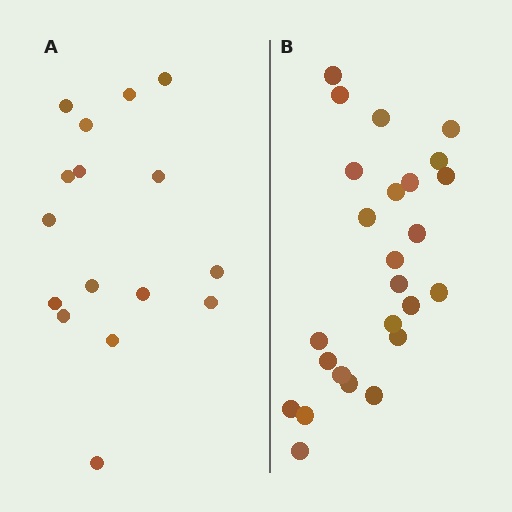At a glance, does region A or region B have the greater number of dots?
Region B (the right region) has more dots.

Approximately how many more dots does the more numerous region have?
Region B has roughly 8 or so more dots than region A.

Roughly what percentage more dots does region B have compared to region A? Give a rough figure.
About 55% more.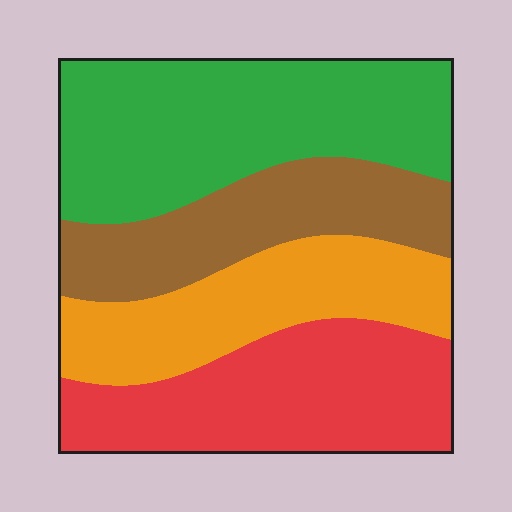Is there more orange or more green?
Green.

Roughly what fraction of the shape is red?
Red covers 26% of the shape.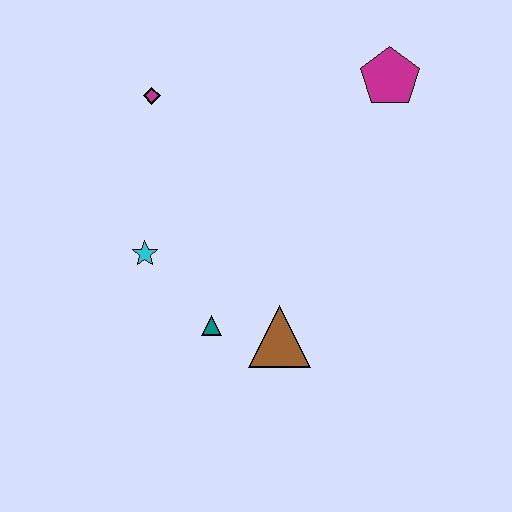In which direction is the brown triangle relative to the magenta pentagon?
The brown triangle is below the magenta pentagon.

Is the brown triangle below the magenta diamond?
Yes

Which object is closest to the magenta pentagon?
The magenta diamond is closest to the magenta pentagon.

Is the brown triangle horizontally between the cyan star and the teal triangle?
No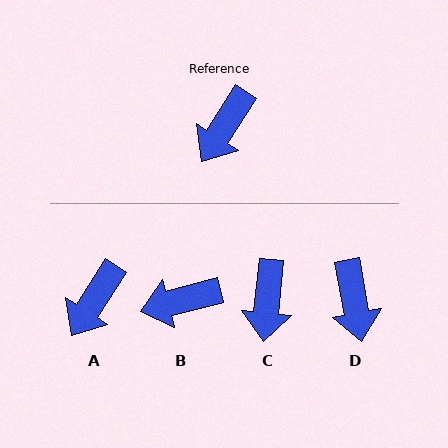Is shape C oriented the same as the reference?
No, it is off by about 27 degrees.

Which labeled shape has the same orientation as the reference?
A.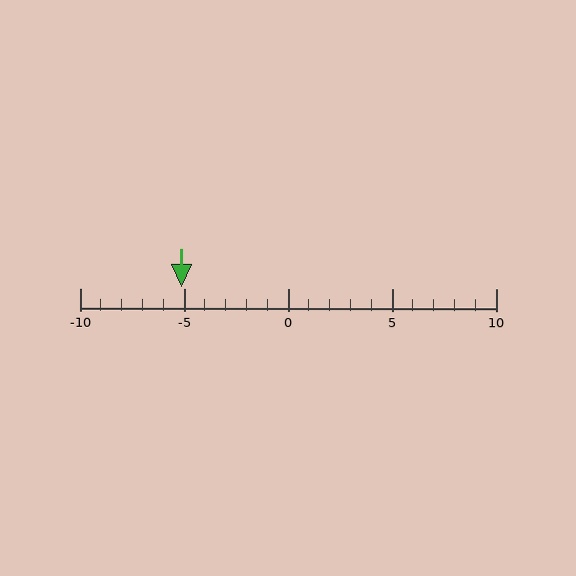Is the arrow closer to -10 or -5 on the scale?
The arrow is closer to -5.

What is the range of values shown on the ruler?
The ruler shows values from -10 to 10.